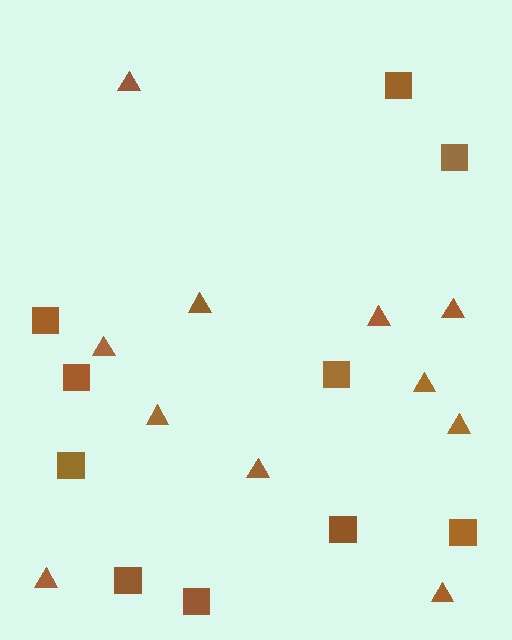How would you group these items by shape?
There are 2 groups: one group of triangles (11) and one group of squares (10).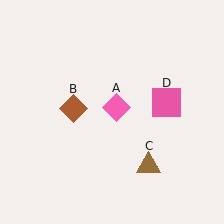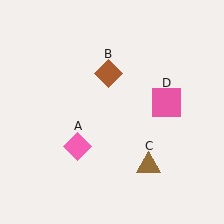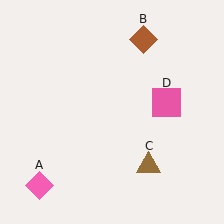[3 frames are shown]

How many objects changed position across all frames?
2 objects changed position: pink diamond (object A), brown diamond (object B).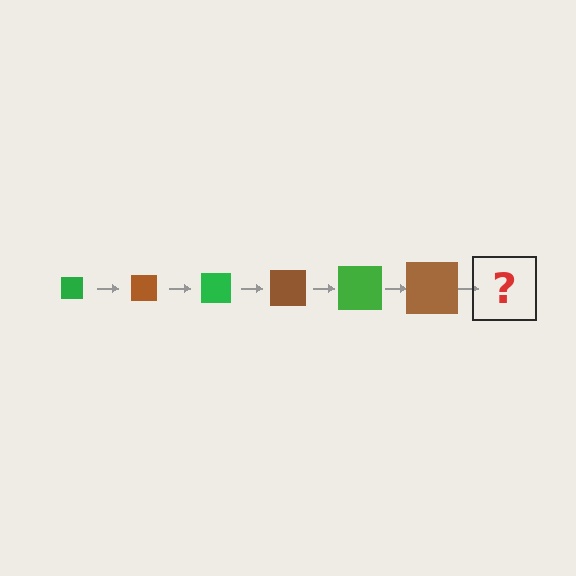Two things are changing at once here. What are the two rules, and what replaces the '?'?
The two rules are that the square grows larger each step and the color cycles through green and brown. The '?' should be a green square, larger than the previous one.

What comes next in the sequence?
The next element should be a green square, larger than the previous one.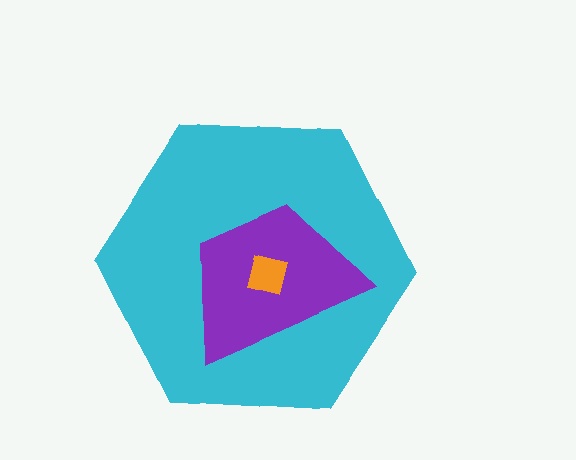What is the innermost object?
The orange square.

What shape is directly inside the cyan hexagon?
The purple trapezoid.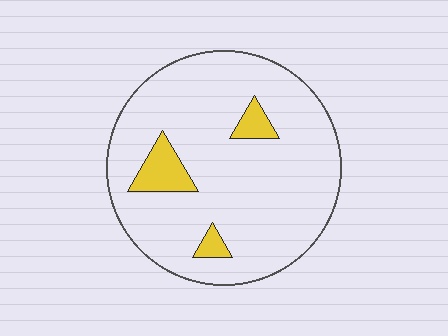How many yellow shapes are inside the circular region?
3.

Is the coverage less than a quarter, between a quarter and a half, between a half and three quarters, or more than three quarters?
Less than a quarter.